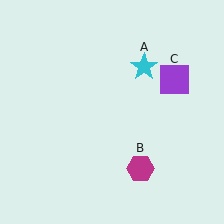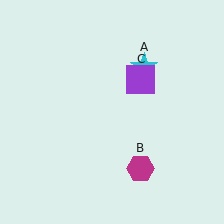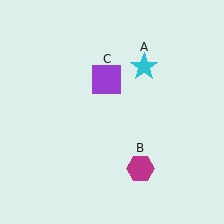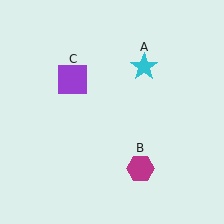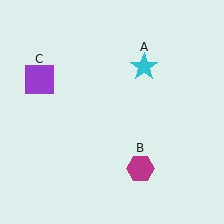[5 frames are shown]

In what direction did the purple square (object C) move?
The purple square (object C) moved left.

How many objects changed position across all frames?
1 object changed position: purple square (object C).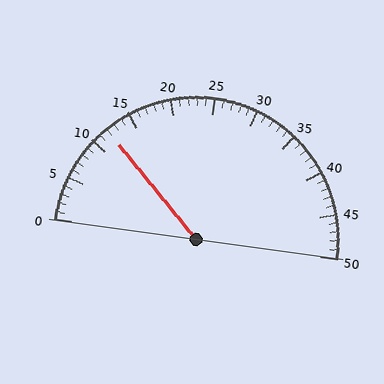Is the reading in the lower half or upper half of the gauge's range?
The reading is in the lower half of the range (0 to 50).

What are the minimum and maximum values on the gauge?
The gauge ranges from 0 to 50.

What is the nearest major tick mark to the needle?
The nearest major tick mark is 10.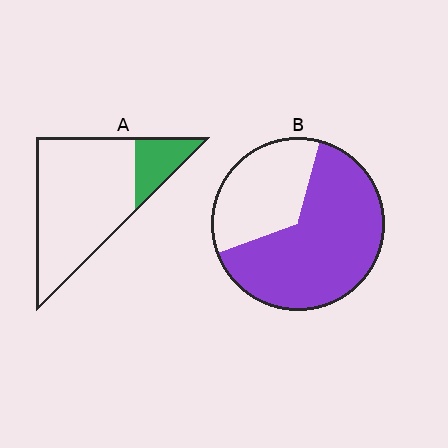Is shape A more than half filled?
No.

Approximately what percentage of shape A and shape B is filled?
A is approximately 20% and B is approximately 65%.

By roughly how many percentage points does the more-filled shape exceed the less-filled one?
By roughly 45 percentage points (B over A).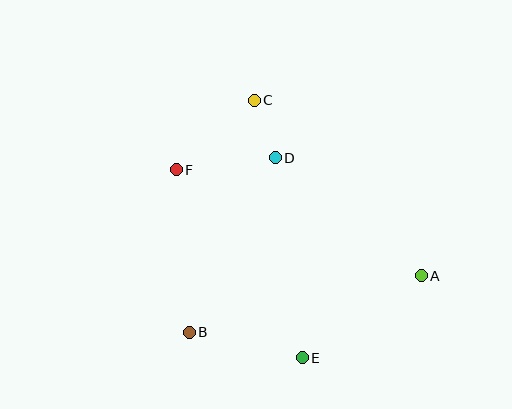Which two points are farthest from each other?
Points A and F are farthest from each other.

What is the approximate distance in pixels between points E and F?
The distance between E and F is approximately 226 pixels.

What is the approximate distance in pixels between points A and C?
The distance between A and C is approximately 242 pixels.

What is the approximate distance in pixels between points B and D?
The distance between B and D is approximately 194 pixels.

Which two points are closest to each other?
Points C and D are closest to each other.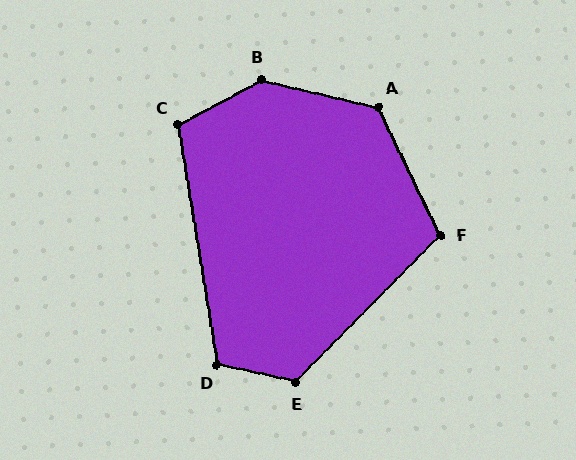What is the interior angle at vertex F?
Approximately 110 degrees (obtuse).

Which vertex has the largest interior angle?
B, at approximately 139 degrees.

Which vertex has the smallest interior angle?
C, at approximately 109 degrees.